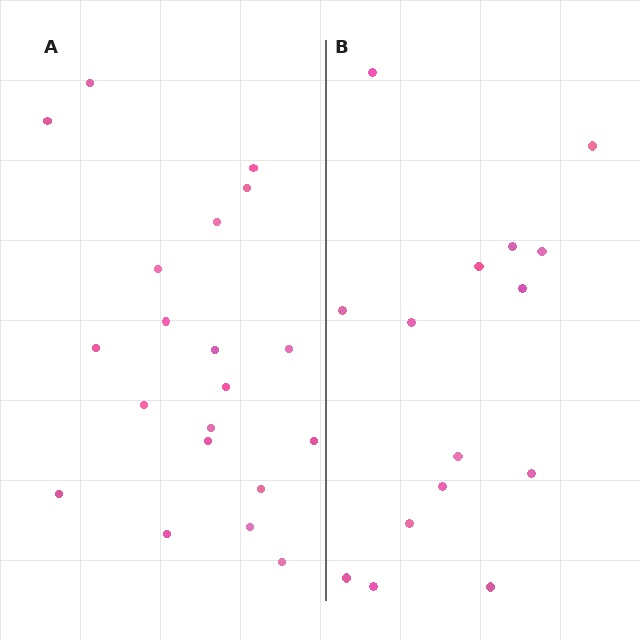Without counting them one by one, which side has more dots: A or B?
Region A (the left region) has more dots.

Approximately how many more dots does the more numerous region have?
Region A has about 5 more dots than region B.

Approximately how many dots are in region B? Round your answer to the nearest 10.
About 20 dots. (The exact count is 15, which rounds to 20.)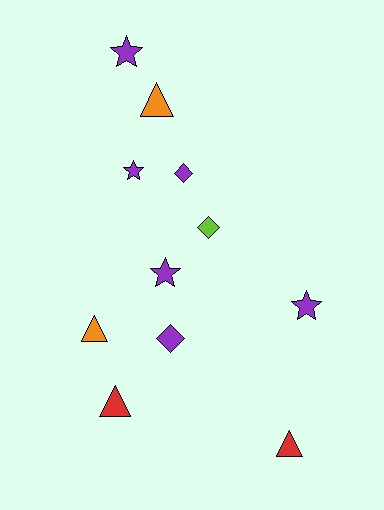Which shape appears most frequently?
Star, with 4 objects.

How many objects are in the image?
There are 11 objects.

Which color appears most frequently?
Purple, with 6 objects.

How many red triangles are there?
There are 2 red triangles.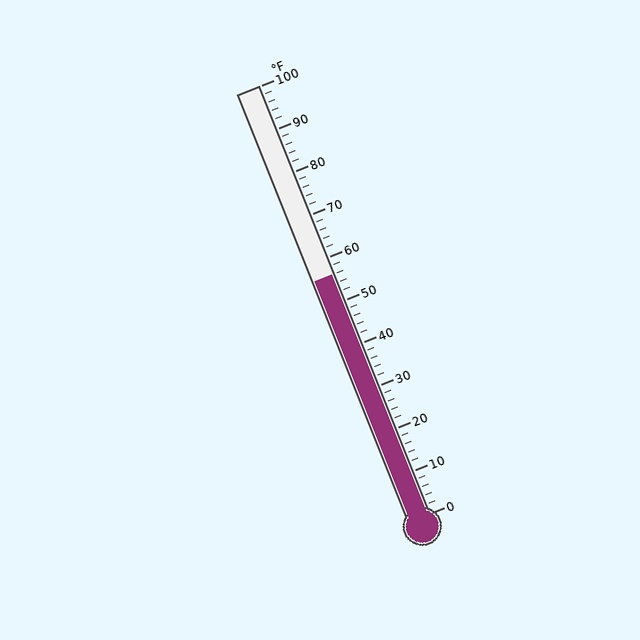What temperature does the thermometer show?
The thermometer shows approximately 56°F.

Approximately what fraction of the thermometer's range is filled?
The thermometer is filled to approximately 55% of its range.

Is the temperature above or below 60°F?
The temperature is below 60°F.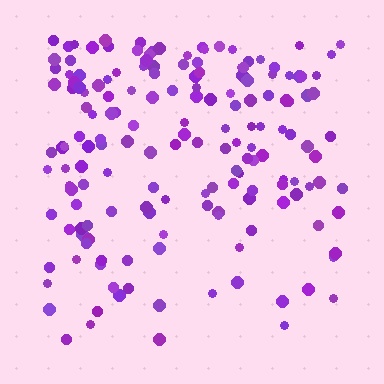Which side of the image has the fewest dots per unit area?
The bottom.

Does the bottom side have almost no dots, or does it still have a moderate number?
Still a moderate number, just noticeably fewer than the top.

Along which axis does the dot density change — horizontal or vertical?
Vertical.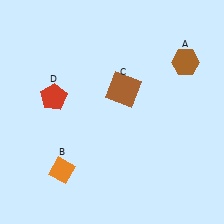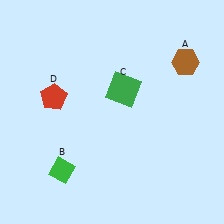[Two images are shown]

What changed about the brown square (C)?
In Image 1, C is brown. In Image 2, it changed to green.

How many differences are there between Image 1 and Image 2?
There are 2 differences between the two images.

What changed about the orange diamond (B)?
In Image 1, B is orange. In Image 2, it changed to green.